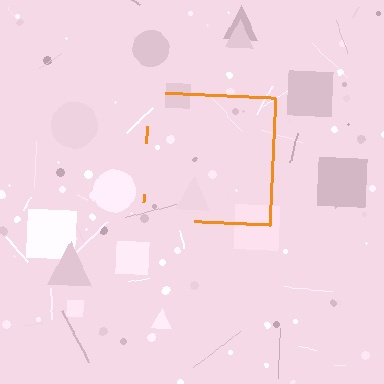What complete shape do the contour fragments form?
The contour fragments form a square.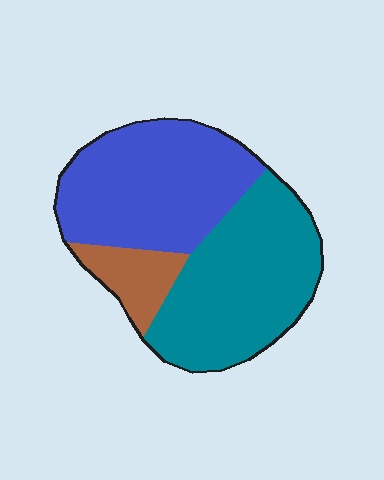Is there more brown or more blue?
Blue.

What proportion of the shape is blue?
Blue takes up about two fifths (2/5) of the shape.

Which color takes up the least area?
Brown, at roughly 10%.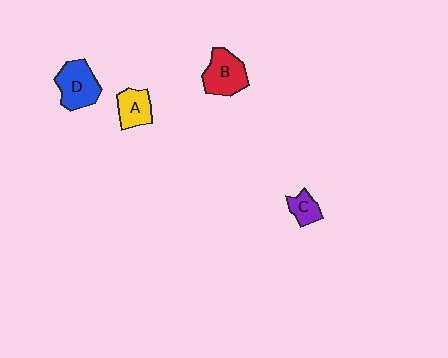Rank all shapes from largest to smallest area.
From largest to smallest: D (blue), B (red), A (yellow), C (purple).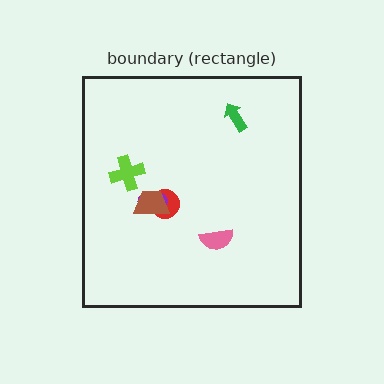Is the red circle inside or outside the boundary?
Inside.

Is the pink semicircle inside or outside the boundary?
Inside.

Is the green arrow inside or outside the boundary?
Inside.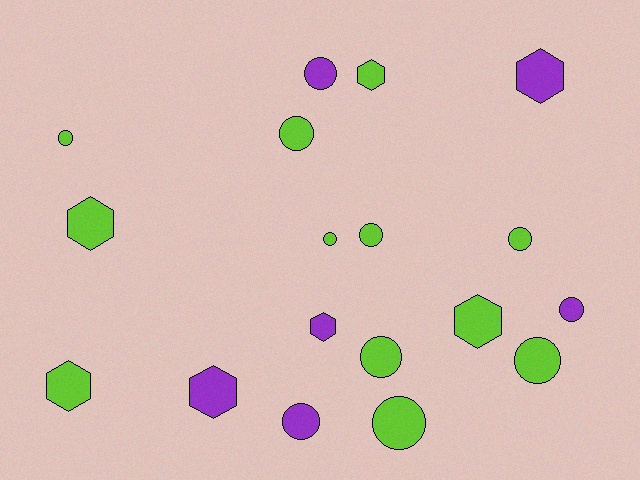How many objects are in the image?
There are 18 objects.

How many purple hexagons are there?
There are 3 purple hexagons.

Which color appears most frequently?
Lime, with 12 objects.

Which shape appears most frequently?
Circle, with 11 objects.